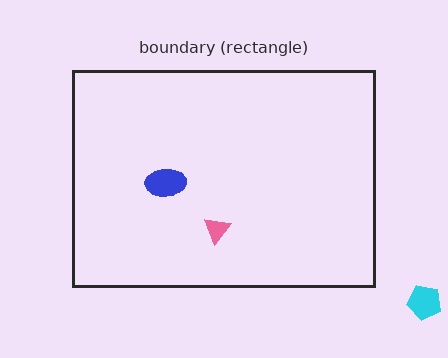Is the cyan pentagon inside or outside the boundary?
Outside.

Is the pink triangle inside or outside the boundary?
Inside.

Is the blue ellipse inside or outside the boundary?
Inside.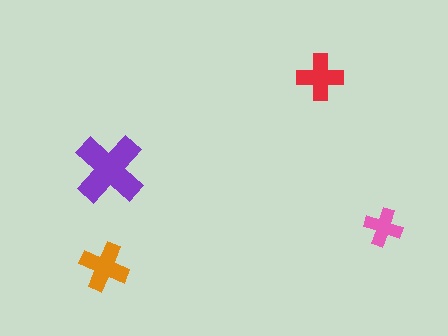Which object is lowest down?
The orange cross is bottommost.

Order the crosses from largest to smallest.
the purple one, the orange one, the red one, the pink one.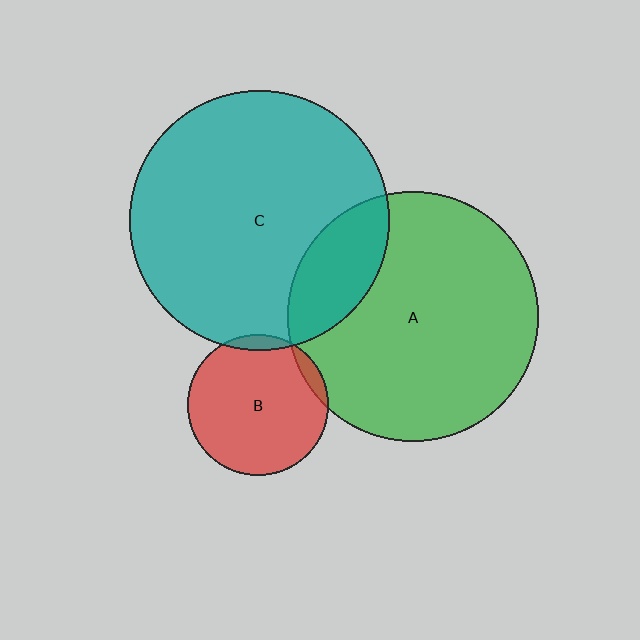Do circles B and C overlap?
Yes.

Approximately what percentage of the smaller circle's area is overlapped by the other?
Approximately 5%.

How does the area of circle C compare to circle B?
Approximately 3.4 times.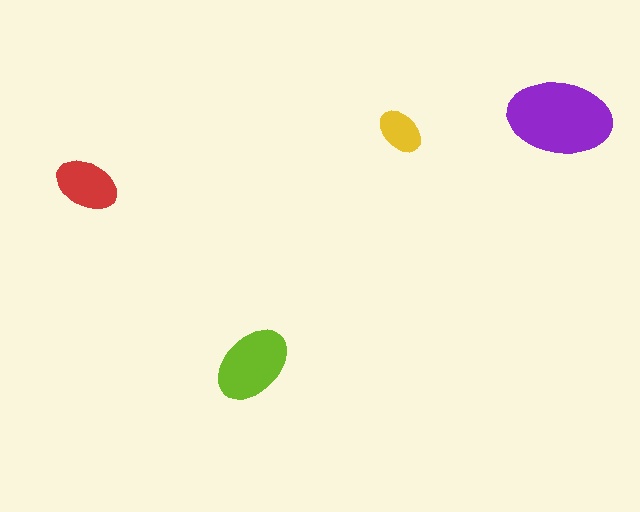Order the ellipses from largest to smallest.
the purple one, the lime one, the red one, the yellow one.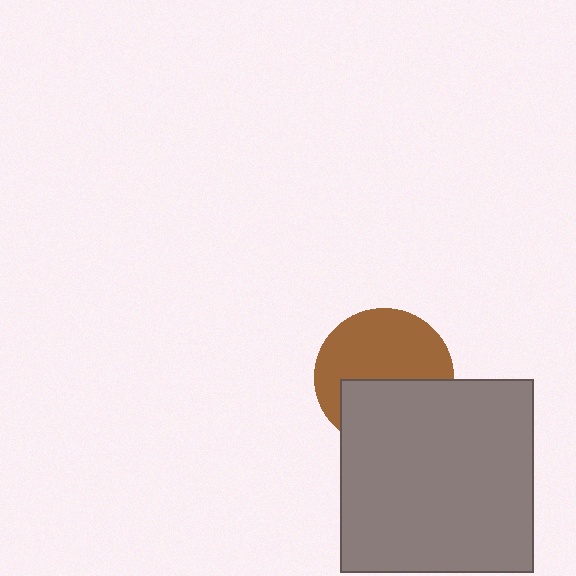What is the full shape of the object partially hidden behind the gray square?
The partially hidden object is a brown circle.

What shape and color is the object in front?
The object in front is a gray square.